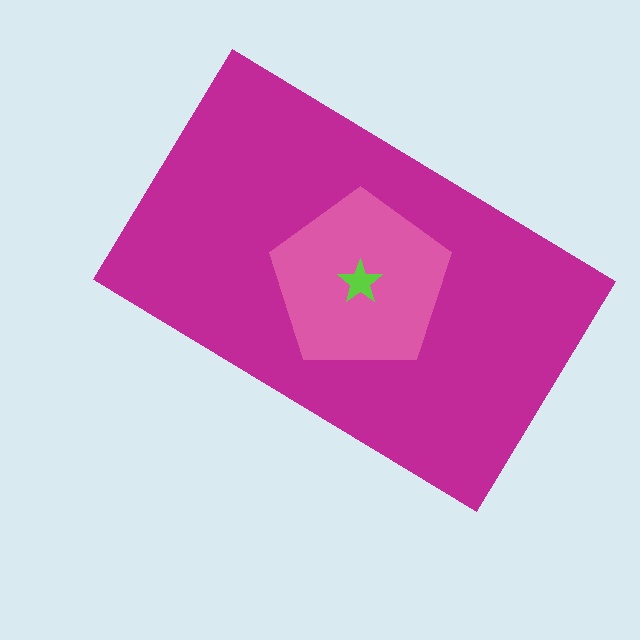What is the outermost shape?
The magenta rectangle.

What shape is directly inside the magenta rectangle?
The pink pentagon.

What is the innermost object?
The lime star.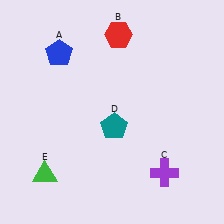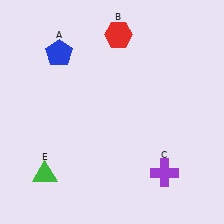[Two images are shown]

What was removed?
The teal pentagon (D) was removed in Image 2.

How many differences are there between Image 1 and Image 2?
There is 1 difference between the two images.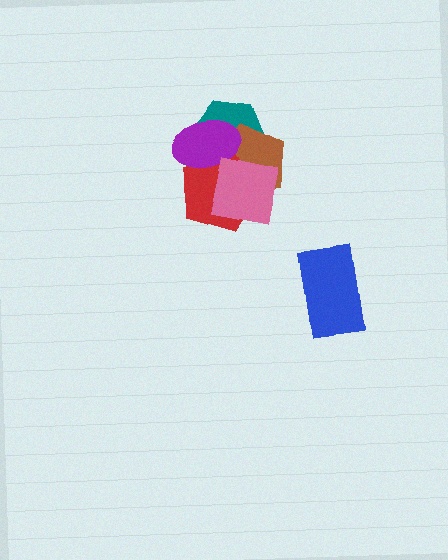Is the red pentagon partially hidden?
Yes, it is partially covered by another shape.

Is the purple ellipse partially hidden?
Yes, it is partially covered by another shape.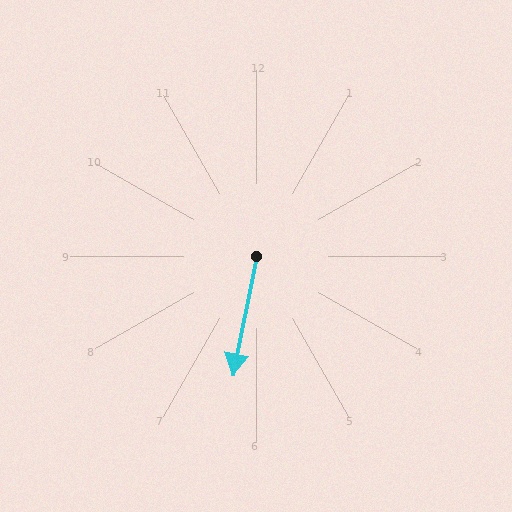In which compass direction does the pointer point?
South.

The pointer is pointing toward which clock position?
Roughly 6 o'clock.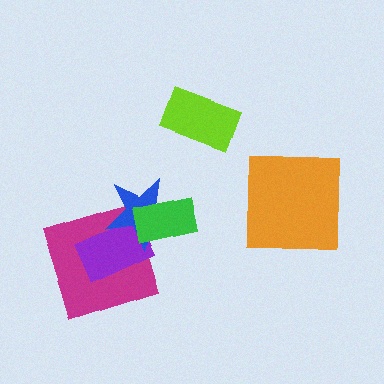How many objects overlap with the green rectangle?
1 object overlaps with the green rectangle.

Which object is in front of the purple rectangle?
The blue star is in front of the purple rectangle.